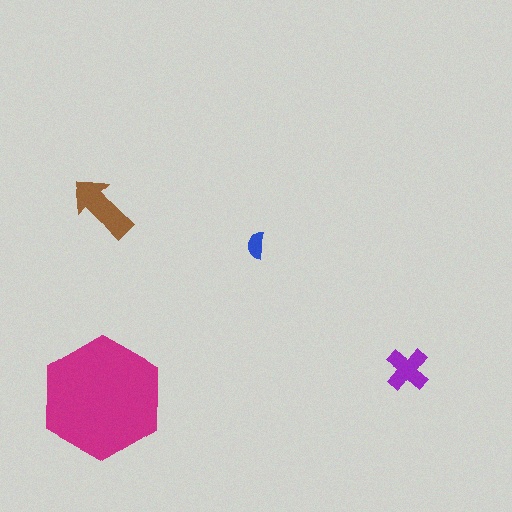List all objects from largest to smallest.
The magenta hexagon, the brown arrow, the purple cross, the blue semicircle.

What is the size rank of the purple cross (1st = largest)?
3rd.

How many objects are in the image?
There are 4 objects in the image.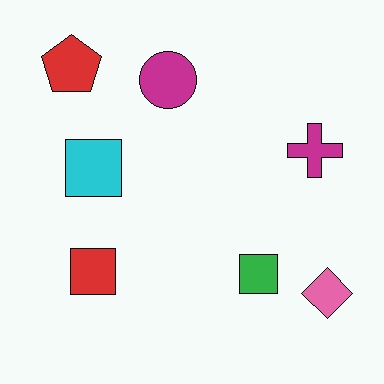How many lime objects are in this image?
There are no lime objects.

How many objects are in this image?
There are 7 objects.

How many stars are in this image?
There are no stars.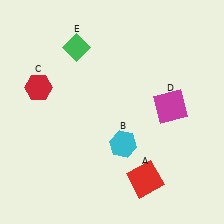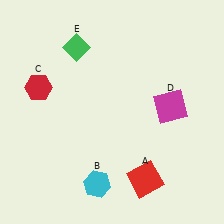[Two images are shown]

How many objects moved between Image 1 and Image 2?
1 object moved between the two images.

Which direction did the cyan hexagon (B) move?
The cyan hexagon (B) moved down.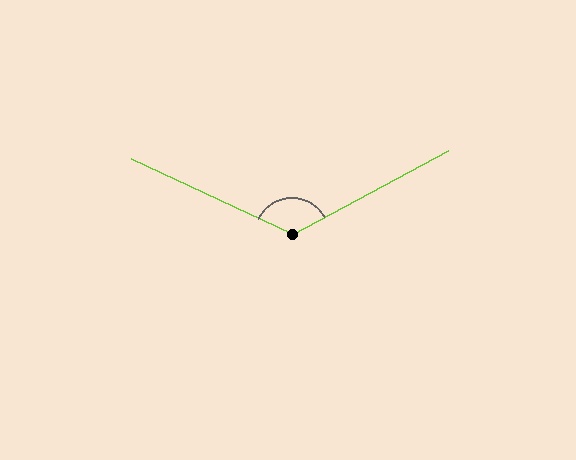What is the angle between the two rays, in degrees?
Approximately 127 degrees.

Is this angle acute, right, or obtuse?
It is obtuse.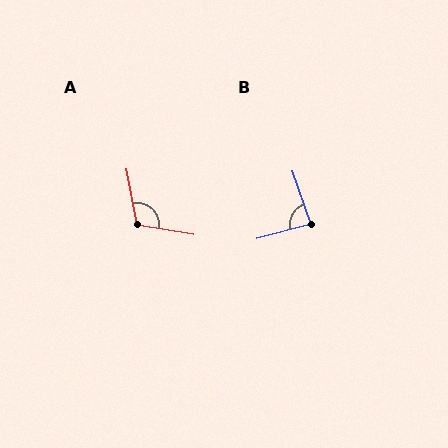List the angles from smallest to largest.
B (85°), A (110°).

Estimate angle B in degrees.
Approximately 85 degrees.